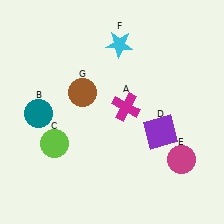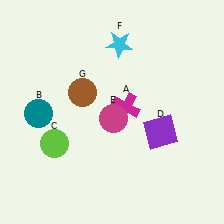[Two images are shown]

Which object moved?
The magenta circle (E) moved left.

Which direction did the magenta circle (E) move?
The magenta circle (E) moved left.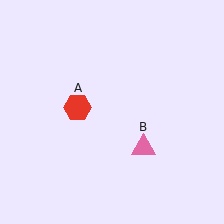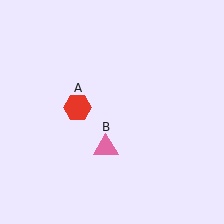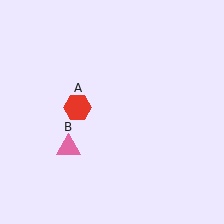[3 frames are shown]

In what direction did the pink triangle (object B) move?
The pink triangle (object B) moved left.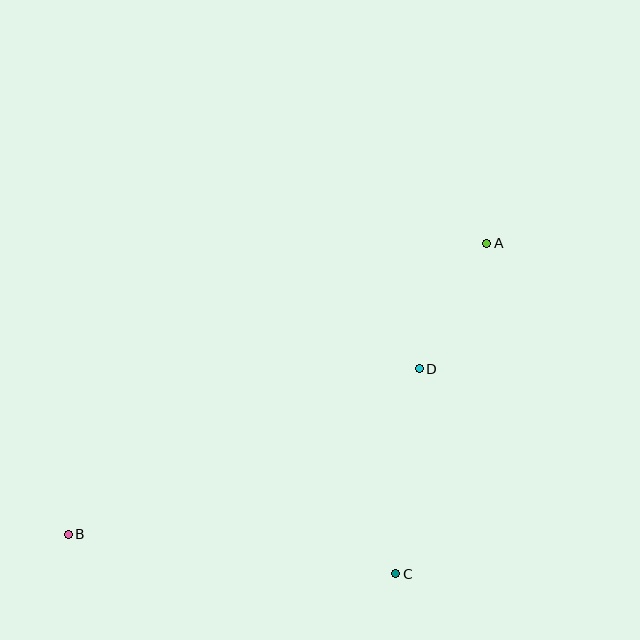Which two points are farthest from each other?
Points A and B are farthest from each other.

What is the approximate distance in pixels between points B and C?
The distance between B and C is approximately 330 pixels.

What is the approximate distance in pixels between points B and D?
The distance between B and D is approximately 388 pixels.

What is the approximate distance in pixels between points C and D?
The distance between C and D is approximately 206 pixels.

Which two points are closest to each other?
Points A and D are closest to each other.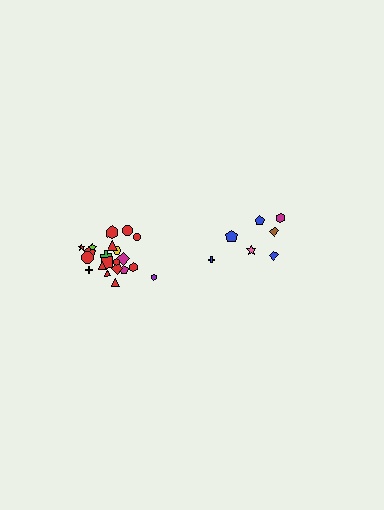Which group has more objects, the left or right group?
The left group.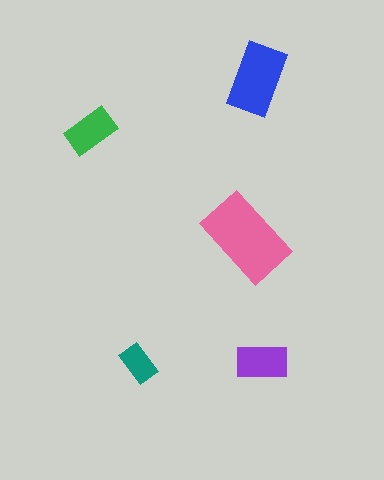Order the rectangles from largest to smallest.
the pink one, the blue one, the purple one, the green one, the teal one.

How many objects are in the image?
There are 5 objects in the image.